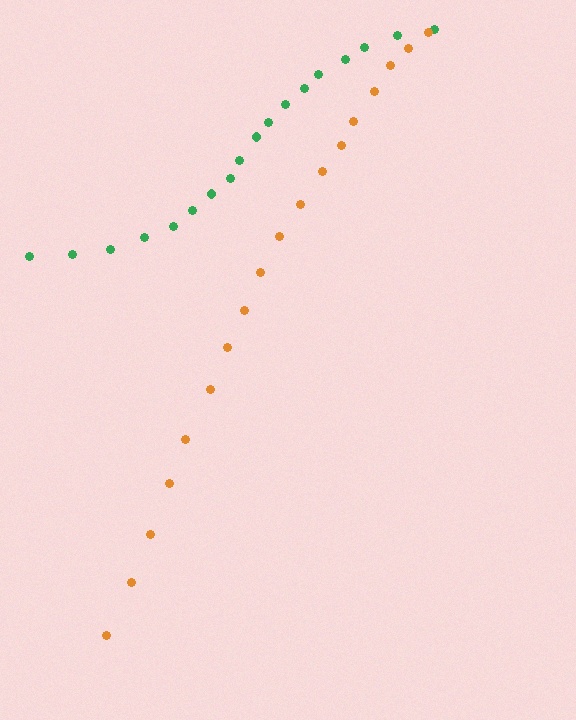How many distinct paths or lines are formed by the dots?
There are 2 distinct paths.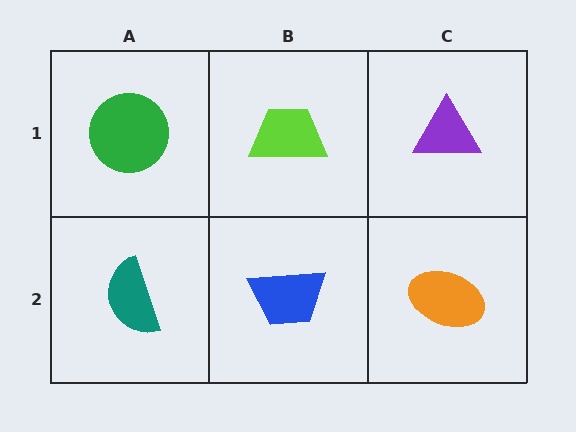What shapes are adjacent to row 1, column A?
A teal semicircle (row 2, column A), a lime trapezoid (row 1, column B).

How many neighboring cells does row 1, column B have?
3.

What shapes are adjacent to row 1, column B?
A blue trapezoid (row 2, column B), a green circle (row 1, column A), a purple triangle (row 1, column C).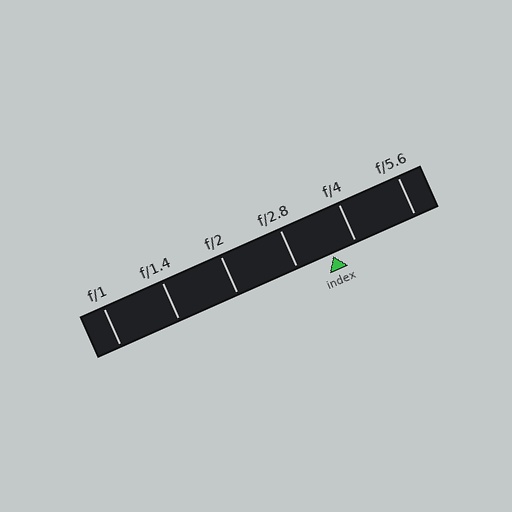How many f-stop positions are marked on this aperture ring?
There are 6 f-stop positions marked.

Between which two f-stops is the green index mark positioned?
The index mark is between f/2.8 and f/4.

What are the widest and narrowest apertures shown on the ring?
The widest aperture shown is f/1 and the narrowest is f/5.6.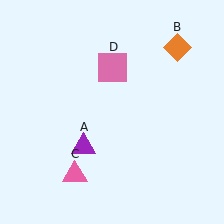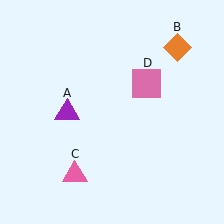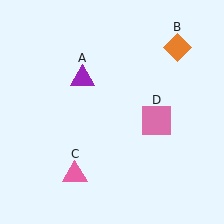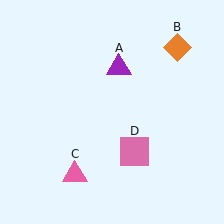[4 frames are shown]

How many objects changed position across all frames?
2 objects changed position: purple triangle (object A), pink square (object D).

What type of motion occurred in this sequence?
The purple triangle (object A), pink square (object D) rotated clockwise around the center of the scene.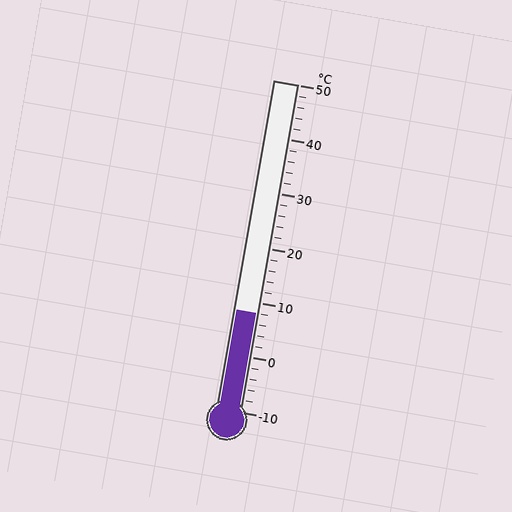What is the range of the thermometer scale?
The thermometer scale ranges from -10°C to 50°C.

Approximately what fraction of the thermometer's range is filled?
The thermometer is filled to approximately 30% of its range.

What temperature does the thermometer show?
The thermometer shows approximately 8°C.